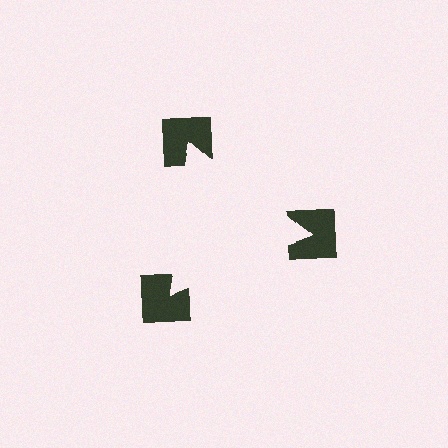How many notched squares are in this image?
There are 3 — one at each vertex of the illusory triangle.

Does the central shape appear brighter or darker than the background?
It typically appears slightly brighter than the background, even though no actual brightness change is drawn.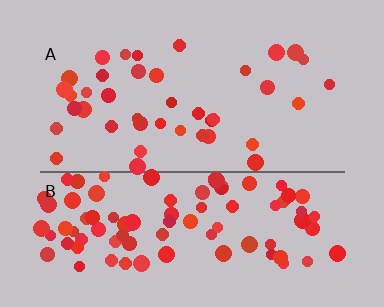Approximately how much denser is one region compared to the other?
Approximately 2.3× — region B over region A.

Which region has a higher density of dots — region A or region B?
B (the bottom).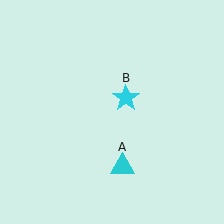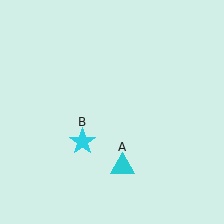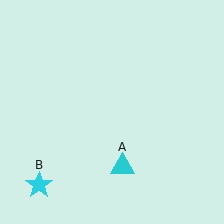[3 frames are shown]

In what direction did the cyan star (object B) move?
The cyan star (object B) moved down and to the left.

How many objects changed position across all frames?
1 object changed position: cyan star (object B).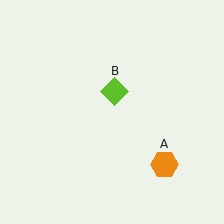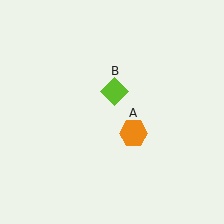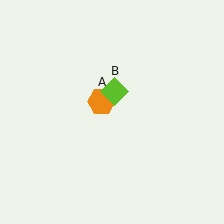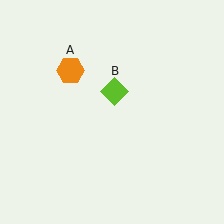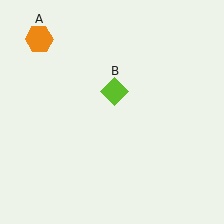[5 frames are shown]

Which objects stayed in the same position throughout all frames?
Lime diamond (object B) remained stationary.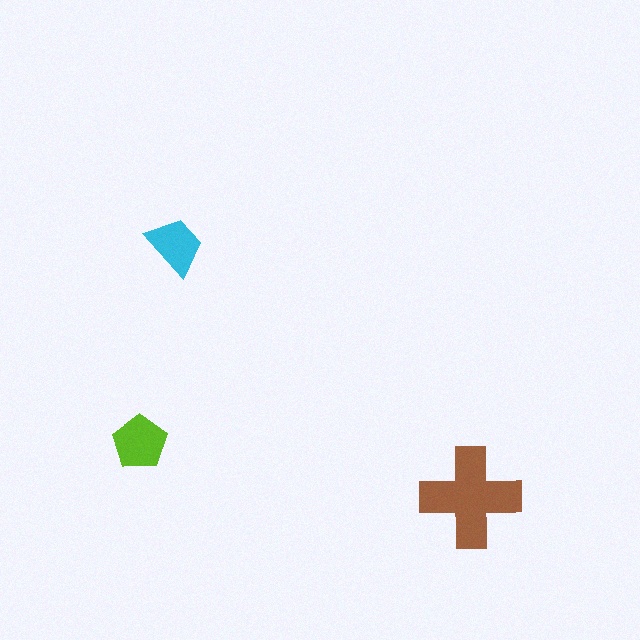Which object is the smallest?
The cyan trapezoid.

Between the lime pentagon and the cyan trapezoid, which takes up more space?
The lime pentagon.